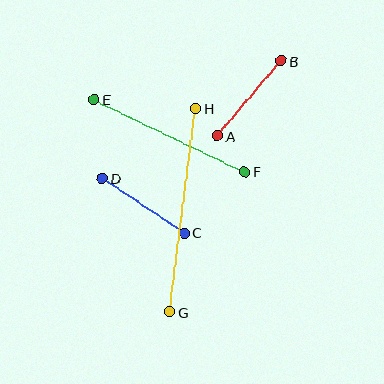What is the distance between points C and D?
The distance is approximately 98 pixels.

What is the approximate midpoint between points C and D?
The midpoint is at approximately (143, 206) pixels.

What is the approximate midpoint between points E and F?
The midpoint is at approximately (169, 136) pixels.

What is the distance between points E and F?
The distance is approximately 168 pixels.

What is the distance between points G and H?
The distance is approximately 205 pixels.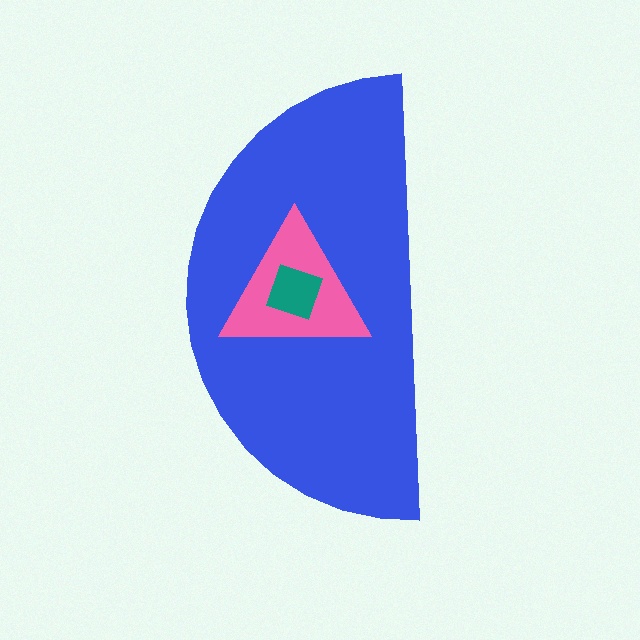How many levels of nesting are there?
3.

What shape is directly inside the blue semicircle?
The pink triangle.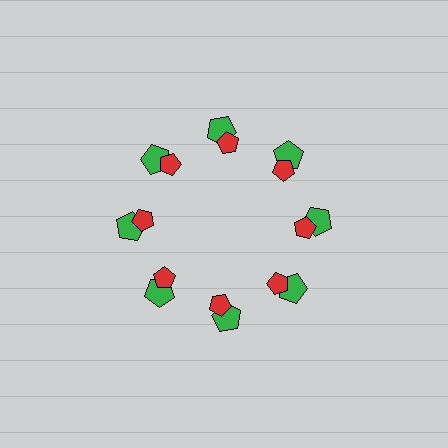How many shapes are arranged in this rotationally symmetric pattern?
There are 16 shapes, arranged in 8 groups of 2.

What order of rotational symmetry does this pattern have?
This pattern has 8-fold rotational symmetry.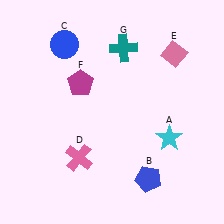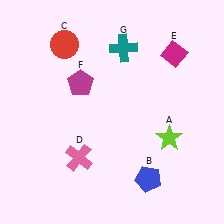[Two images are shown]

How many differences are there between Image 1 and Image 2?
There are 3 differences between the two images.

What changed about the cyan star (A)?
In Image 1, A is cyan. In Image 2, it changed to lime.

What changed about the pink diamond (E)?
In Image 1, E is pink. In Image 2, it changed to magenta.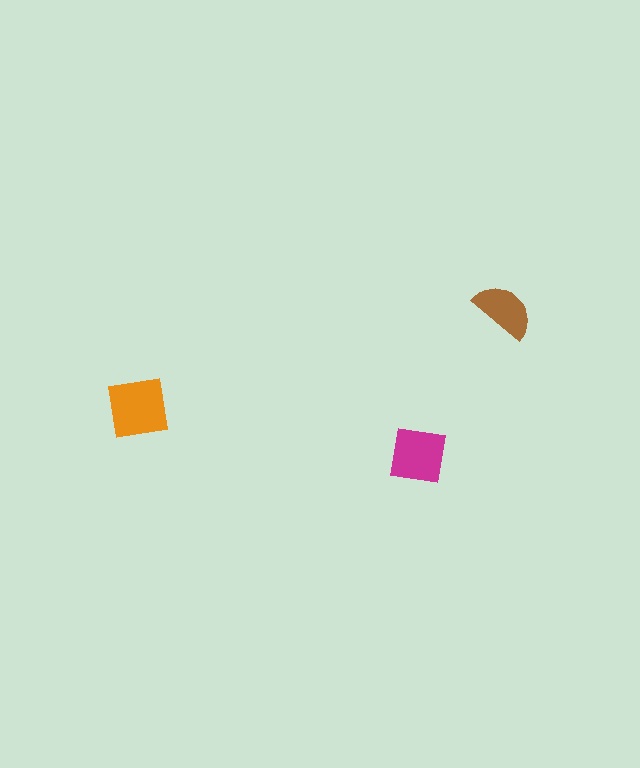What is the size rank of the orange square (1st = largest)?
1st.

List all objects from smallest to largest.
The brown semicircle, the magenta square, the orange square.